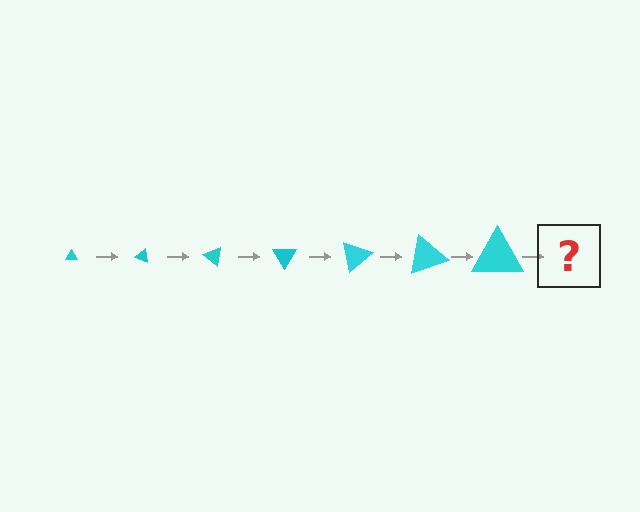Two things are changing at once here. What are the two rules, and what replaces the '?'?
The two rules are that the triangle grows larger each step and it rotates 20 degrees each step. The '?' should be a triangle, larger than the previous one and rotated 140 degrees from the start.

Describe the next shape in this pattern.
It should be a triangle, larger than the previous one and rotated 140 degrees from the start.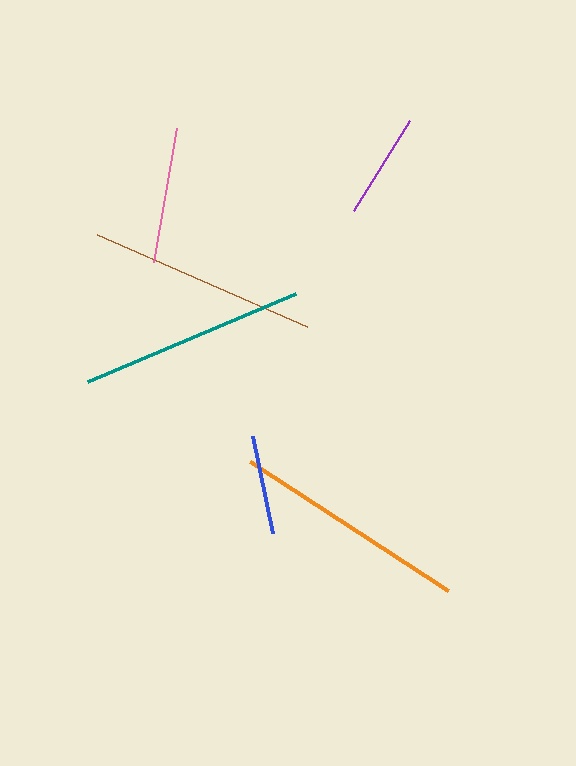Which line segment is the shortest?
The blue line is the shortest at approximately 100 pixels.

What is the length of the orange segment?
The orange segment is approximately 236 pixels long.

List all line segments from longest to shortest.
From longest to shortest: orange, brown, teal, pink, purple, blue.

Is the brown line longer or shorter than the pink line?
The brown line is longer than the pink line.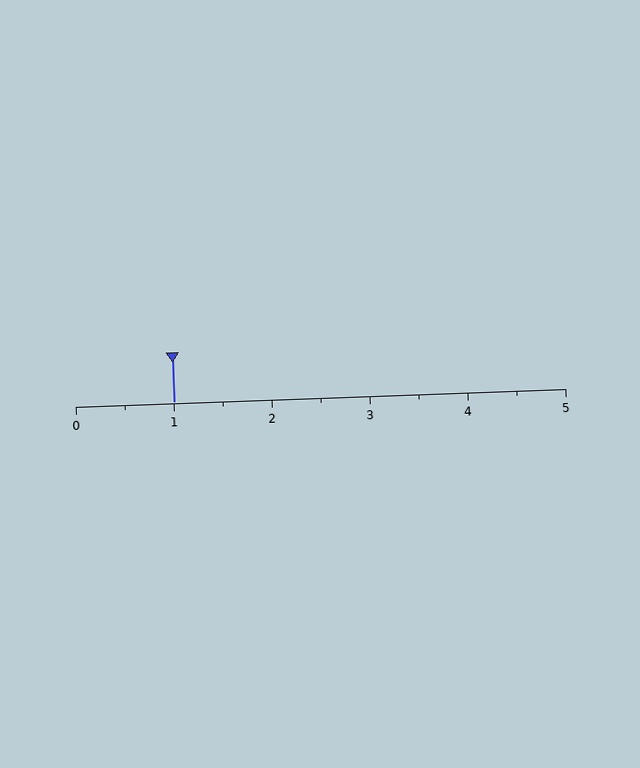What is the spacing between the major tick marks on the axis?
The major ticks are spaced 1 apart.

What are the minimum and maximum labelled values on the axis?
The axis runs from 0 to 5.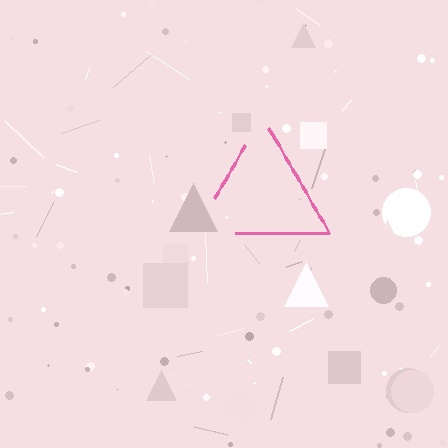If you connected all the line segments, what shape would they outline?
They would outline a triangle.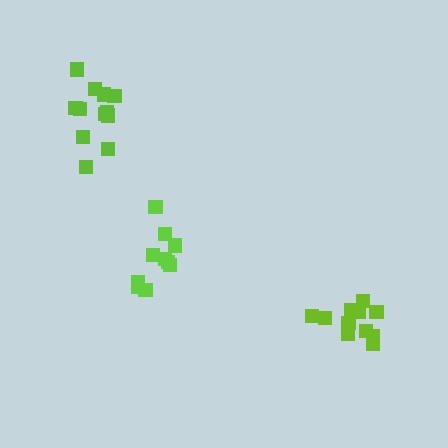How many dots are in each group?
Group 1: 11 dots, Group 2: 12 dots, Group 3: 11 dots (34 total).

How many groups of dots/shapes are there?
There are 3 groups.